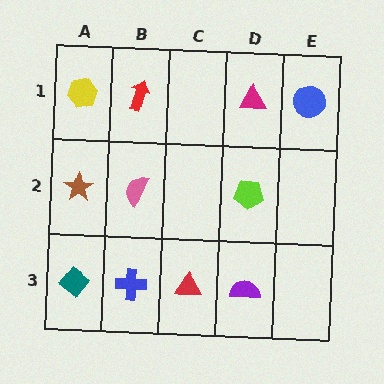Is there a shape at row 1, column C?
No, that cell is empty.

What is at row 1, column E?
A blue circle.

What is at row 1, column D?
A magenta triangle.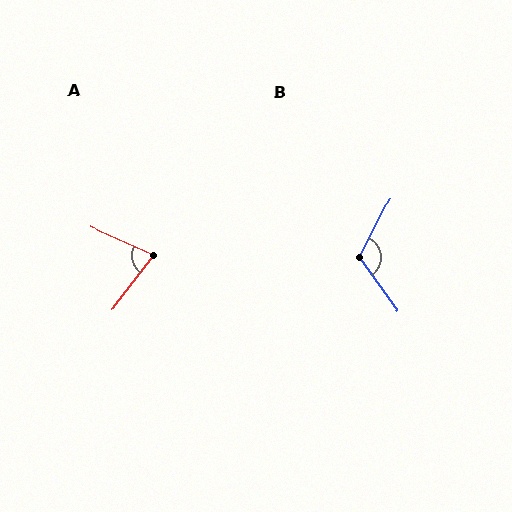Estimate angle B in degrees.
Approximately 117 degrees.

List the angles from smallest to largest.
A (76°), B (117°).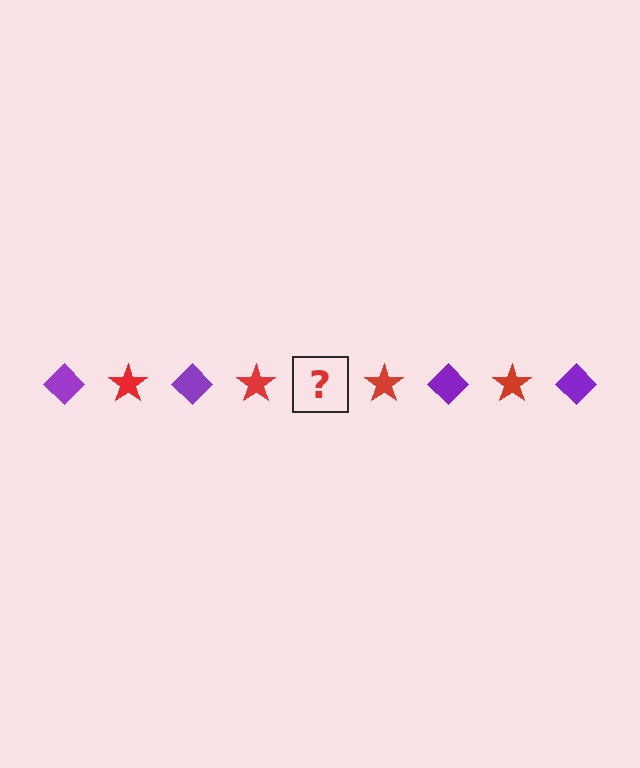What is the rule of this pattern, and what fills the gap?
The rule is that the pattern alternates between purple diamond and red star. The gap should be filled with a purple diamond.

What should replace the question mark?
The question mark should be replaced with a purple diamond.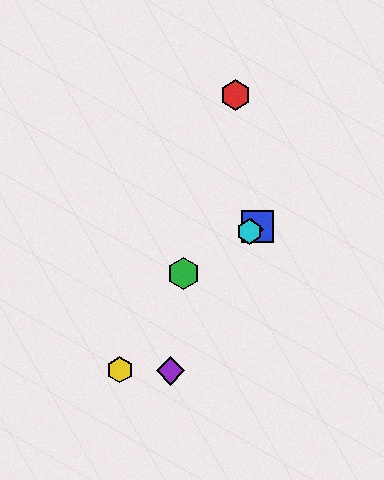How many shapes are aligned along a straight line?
4 shapes (the blue square, the green hexagon, the orange diamond, the cyan hexagon) are aligned along a straight line.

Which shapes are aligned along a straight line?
The blue square, the green hexagon, the orange diamond, the cyan hexagon are aligned along a straight line.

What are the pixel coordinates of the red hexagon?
The red hexagon is at (235, 95).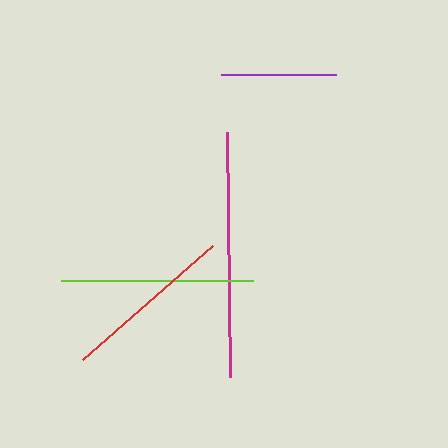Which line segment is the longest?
The magenta line is the longest at approximately 245 pixels.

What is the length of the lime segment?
The lime segment is approximately 191 pixels long.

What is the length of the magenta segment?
The magenta segment is approximately 245 pixels long.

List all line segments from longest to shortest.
From longest to shortest: magenta, lime, red, purple.